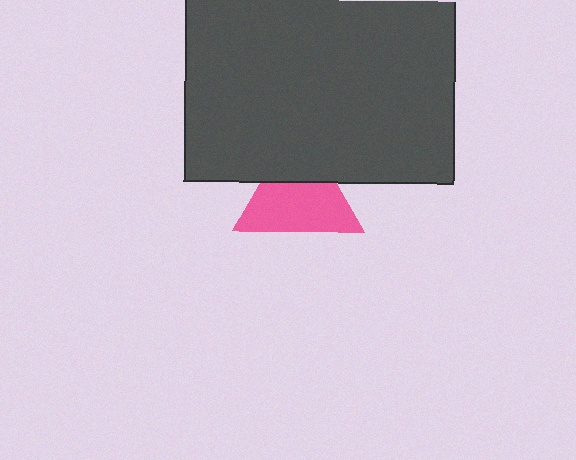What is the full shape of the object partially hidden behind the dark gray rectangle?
The partially hidden object is a pink triangle.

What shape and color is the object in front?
The object in front is a dark gray rectangle.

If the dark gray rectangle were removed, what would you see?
You would see the complete pink triangle.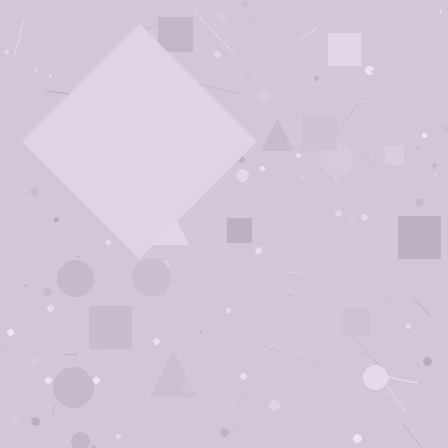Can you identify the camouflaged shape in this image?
The camouflaged shape is a diamond.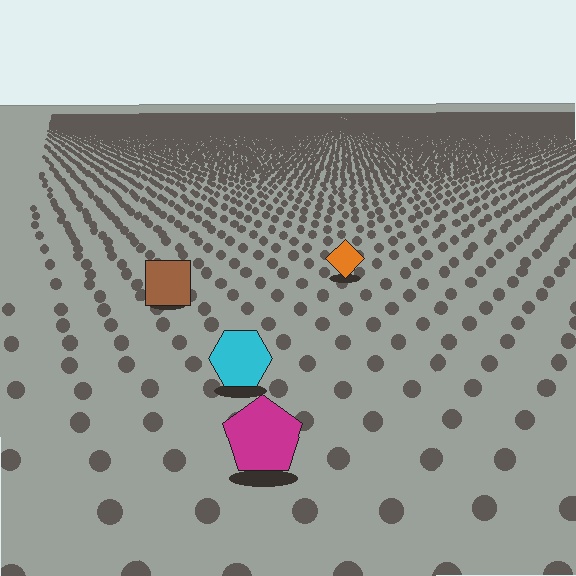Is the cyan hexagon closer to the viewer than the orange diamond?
Yes. The cyan hexagon is closer — you can tell from the texture gradient: the ground texture is coarser near it.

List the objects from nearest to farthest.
From nearest to farthest: the magenta pentagon, the cyan hexagon, the brown square, the orange diamond.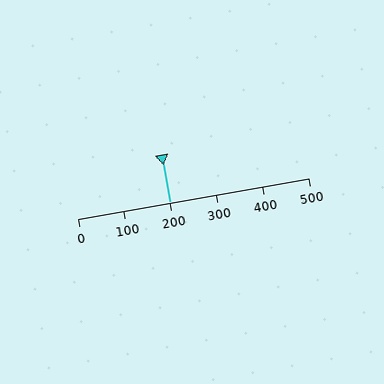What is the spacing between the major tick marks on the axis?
The major ticks are spaced 100 apart.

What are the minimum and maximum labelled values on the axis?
The axis runs from 0 to 500.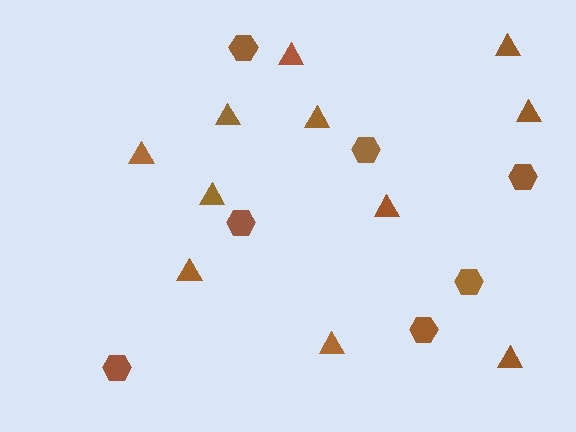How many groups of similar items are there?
There are 2 groups: one group of hexagons (7) and one group of triangles (11).